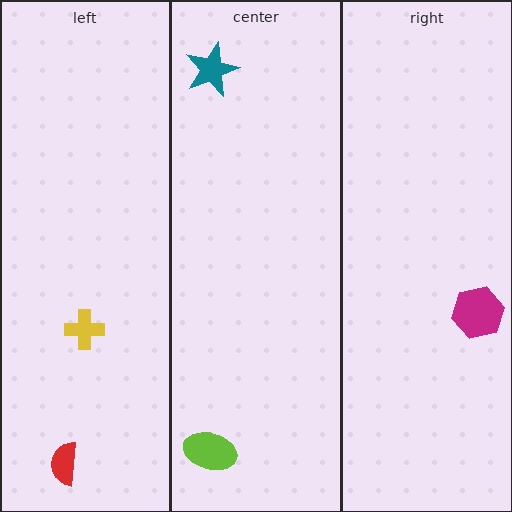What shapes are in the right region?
The magenta hexagon.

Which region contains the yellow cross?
The left region.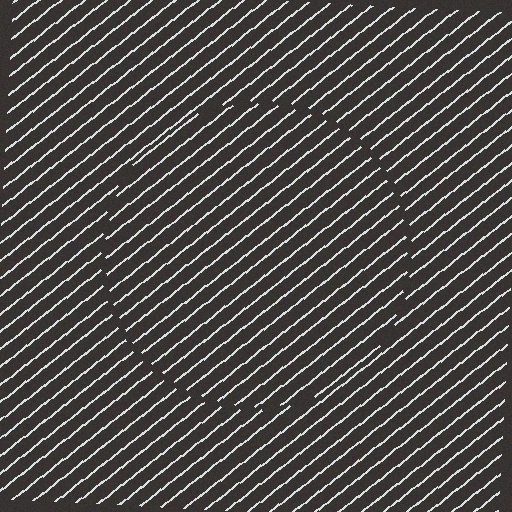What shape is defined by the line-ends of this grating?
An illusory circle. The interior of the shape contains the same grating, shifted by half a period — the contour is defined by the phase discontinuity where line-ends from the inner and outer gratings abut.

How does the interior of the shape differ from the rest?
The interior of the shape contains the same grating, shifted by half a period — the contour is defined by the phase discontinuity where line-ends from the inner and outer gratings abut.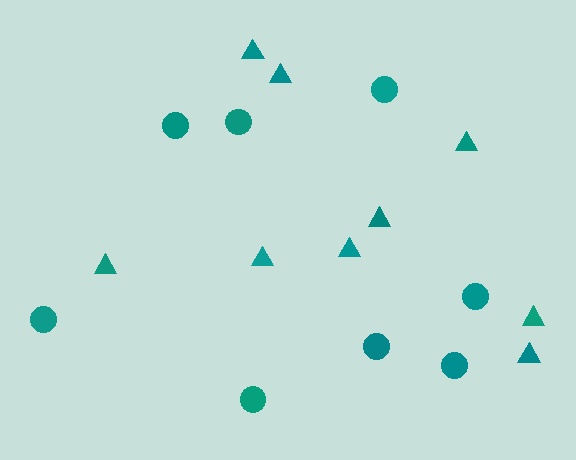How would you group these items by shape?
There are 2 groups: one group of triangles (9) and one group of circles (8).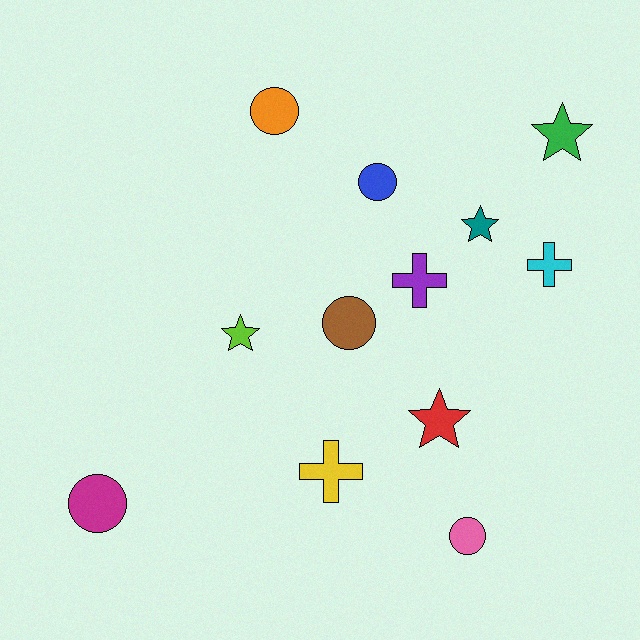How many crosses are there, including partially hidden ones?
There are 3 crosses.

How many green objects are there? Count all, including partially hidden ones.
There is 1 green object.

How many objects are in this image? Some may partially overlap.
There are 12 objects.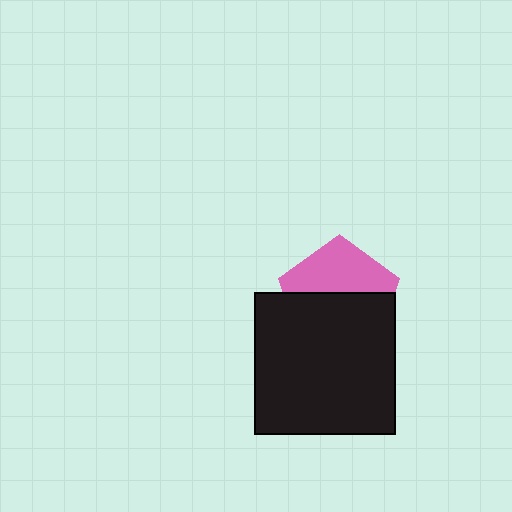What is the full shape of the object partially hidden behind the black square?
The partially hidden object is a pink pentagon.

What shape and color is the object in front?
The object in front is a black square.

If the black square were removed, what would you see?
You would see the complete pink pentagon.